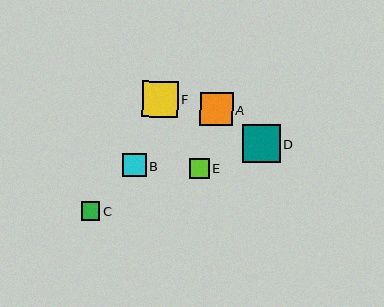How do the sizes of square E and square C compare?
Square E and square C are approximately the same size.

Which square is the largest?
Square D is the largest with a size of approximately 38 pixels.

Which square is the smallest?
Square C is the smallest with a size of approximately 19 pixels.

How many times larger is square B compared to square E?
Square B is approximately 1.2 times the size of square E.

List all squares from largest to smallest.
From largest to smallest: D, F, A, B, E, C.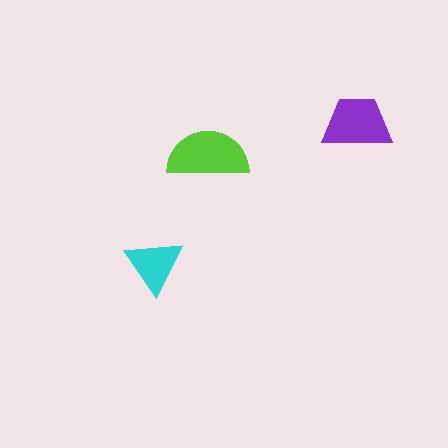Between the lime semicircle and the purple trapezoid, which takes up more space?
The lime semicircle.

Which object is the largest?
The lime semicircle.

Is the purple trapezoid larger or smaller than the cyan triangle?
Larger.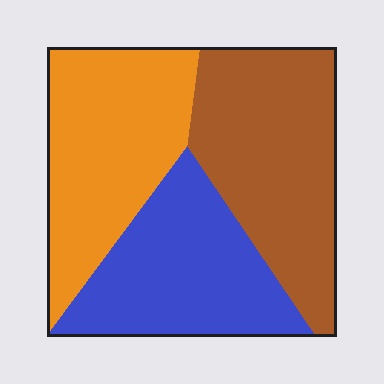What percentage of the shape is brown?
Brown covers around 35% of the shape.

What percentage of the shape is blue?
Blue takes up between a sixth and a third of the shape.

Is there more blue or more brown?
Brown.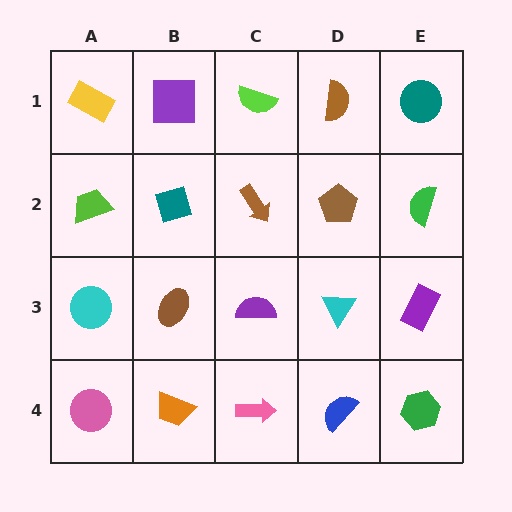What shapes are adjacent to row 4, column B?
A brown ellipse (row 3, column B), a pink circle (row 4, column A), a pink arrow (row 4, column C).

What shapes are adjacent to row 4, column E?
A purple rectangle (row 3, column E), a blue semicircle (row 4, column D).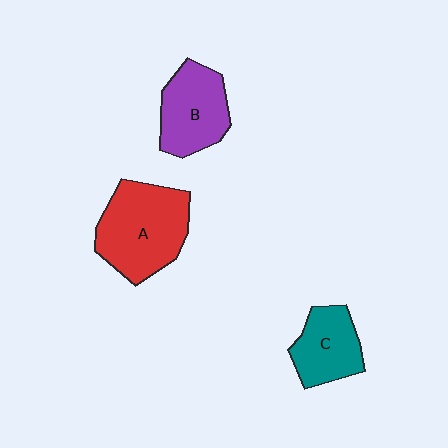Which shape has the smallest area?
Shape C (teal).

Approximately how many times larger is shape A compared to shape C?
Approximately 1.6 times.